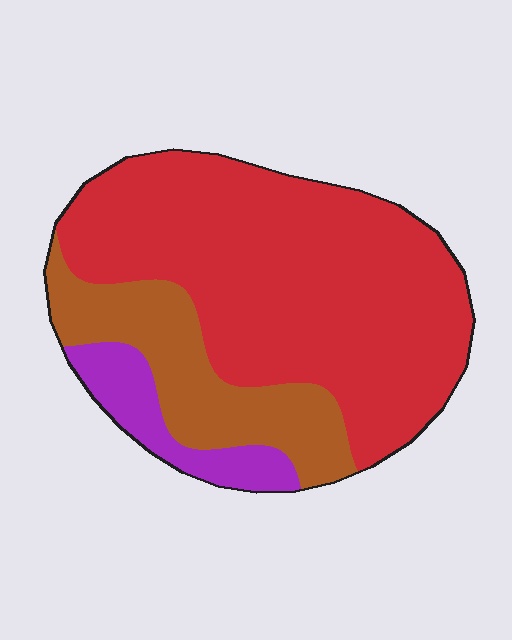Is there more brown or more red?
Red.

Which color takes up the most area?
Red, at roughly 65%.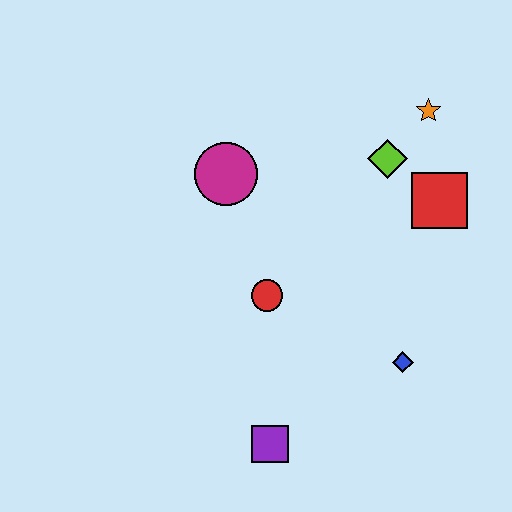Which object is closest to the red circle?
The magenta circle is closest to the red circle.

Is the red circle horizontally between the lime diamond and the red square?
No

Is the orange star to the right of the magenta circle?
Yes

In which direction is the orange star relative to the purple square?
The orange star is above the purple square.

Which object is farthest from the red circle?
The orange star is farthest from the red circle.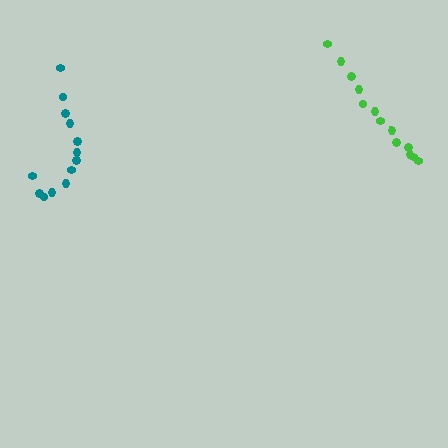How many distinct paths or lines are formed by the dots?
There are 2 distinct paths.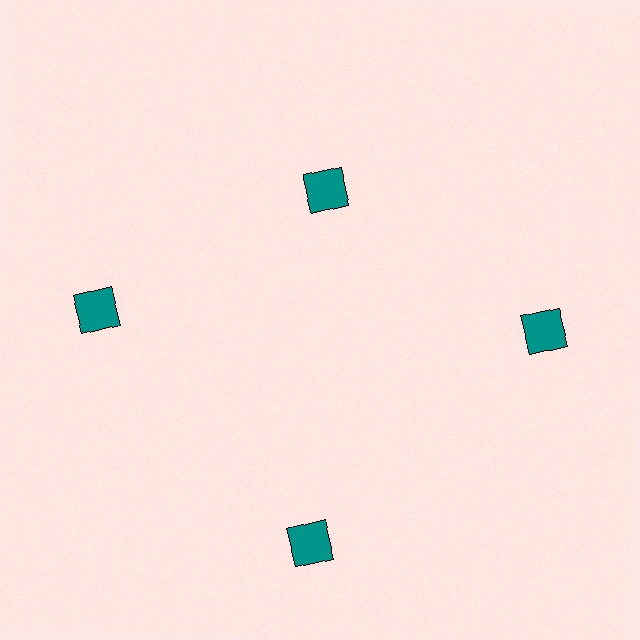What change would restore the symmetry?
The symmetry would be restored by moving it outward, back onto the ring so that all 4 squares sit at equal angles and equal distance from the center.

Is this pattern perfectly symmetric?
No. The 4 teal squares are arranged in a ring, but one element near the 12 o'clock position is pulled inward toward the center, breaking the 4-fold rotational symmetry.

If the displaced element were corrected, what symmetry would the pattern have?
It would have 4-fold rotational symmetry — the pattern would map onto itself every 90 degrees.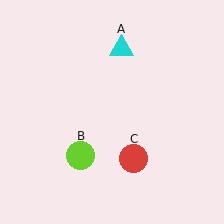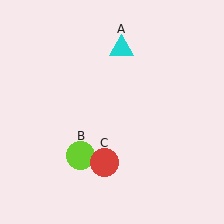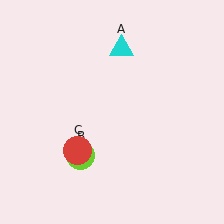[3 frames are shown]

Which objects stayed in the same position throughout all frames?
Cyan triangle (object A) and lime circle (object B) remained stationary.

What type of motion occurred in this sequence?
The red circle (object C) rotated clockwise around the center of the scene.